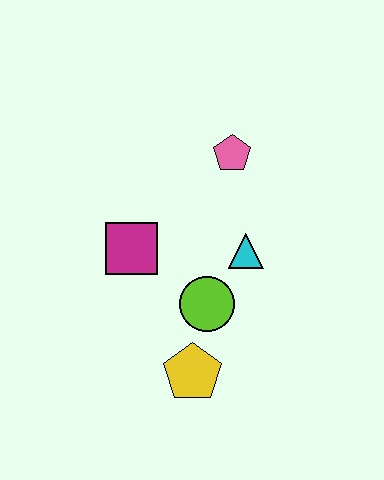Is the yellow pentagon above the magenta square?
No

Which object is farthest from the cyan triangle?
The yellow pentagon is farthest from the cyan triangle.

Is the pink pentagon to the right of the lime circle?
Yes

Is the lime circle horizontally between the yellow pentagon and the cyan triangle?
Yes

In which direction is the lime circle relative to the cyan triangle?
The lime circle is below the cyan triangle.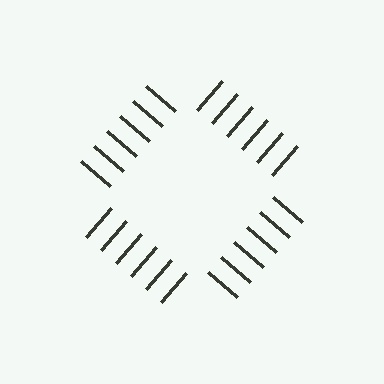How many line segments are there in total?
24 — 6 along each of the 4 edges.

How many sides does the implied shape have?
4 sides — the line-ends trace a square.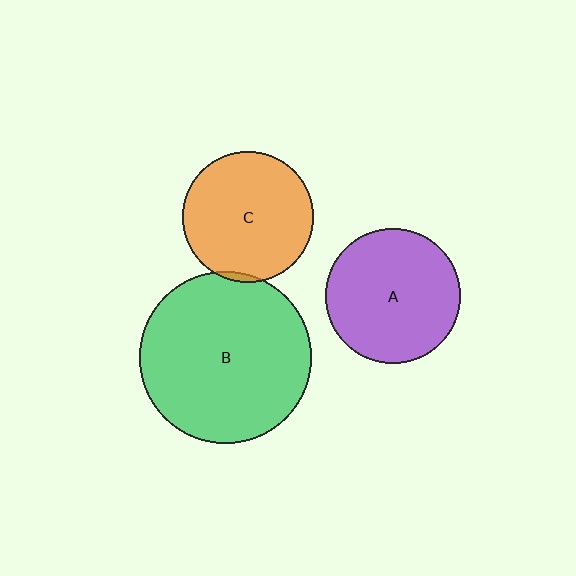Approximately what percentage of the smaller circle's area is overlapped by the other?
Approximately 5%.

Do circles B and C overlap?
Yes.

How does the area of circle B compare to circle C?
Approximately 1.7 times.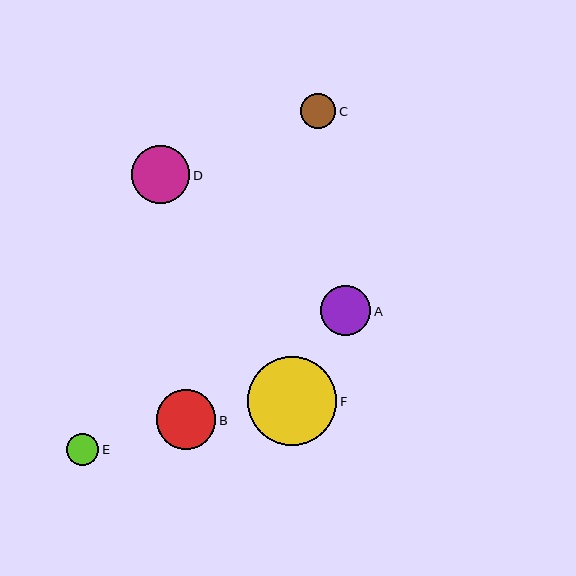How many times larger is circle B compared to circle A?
Circle B is approximately 1.2 times the size of circle A.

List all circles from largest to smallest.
From largest to smallest: F, B, D, A, C, E.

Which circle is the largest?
Circle F is the largest with a size of approximately 89 pixels.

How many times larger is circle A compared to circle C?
Circle A is approximately 1.4 times the size of circle C.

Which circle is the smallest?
Circle E is the smallest with a size of approximately 32 pixels.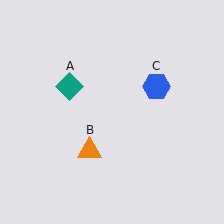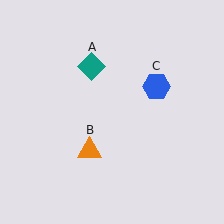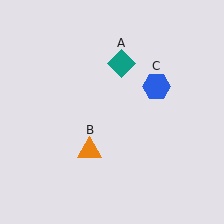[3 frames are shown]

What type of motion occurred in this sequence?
The teal diamond (object A) rotated clockwise around the center of the scene.